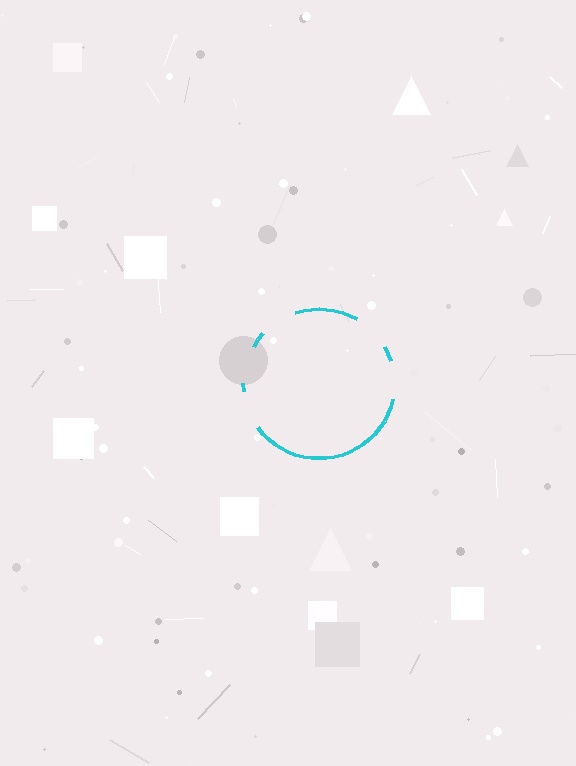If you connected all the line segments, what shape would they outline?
They would outline a circle.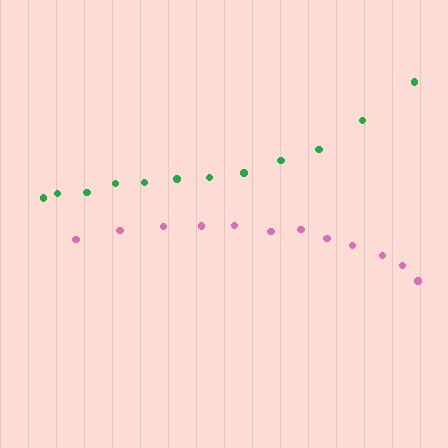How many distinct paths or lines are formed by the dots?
There are 2 distinct paths.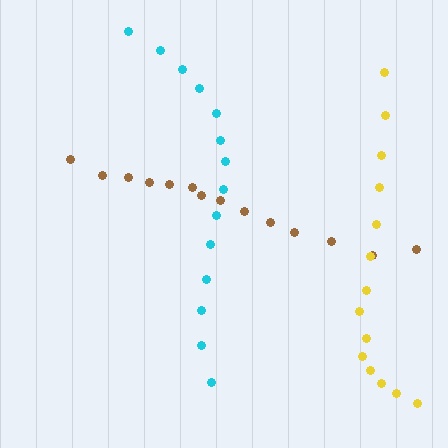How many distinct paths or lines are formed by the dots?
There are 3 distinct paths.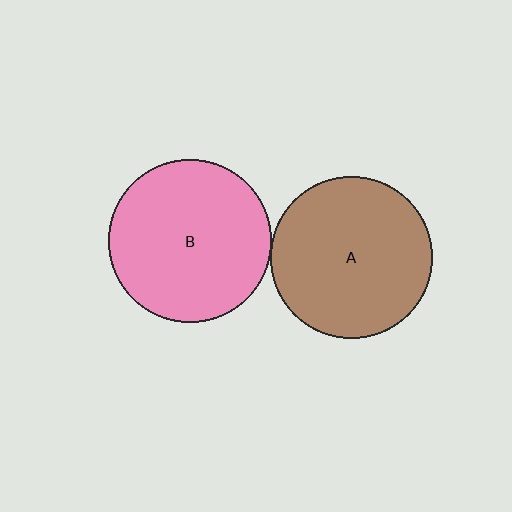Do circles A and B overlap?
Yes.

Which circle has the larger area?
Circle B (pink).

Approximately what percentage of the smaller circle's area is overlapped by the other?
Approximately 5%.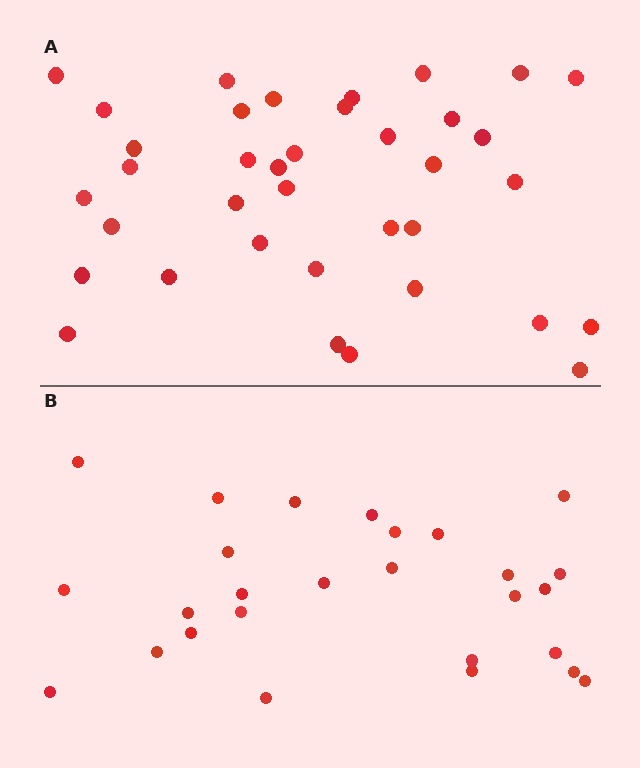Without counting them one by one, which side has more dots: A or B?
Region A (the top region) has more dots.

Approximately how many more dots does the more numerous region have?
Region A has roughly 10 or so more dots than region B.